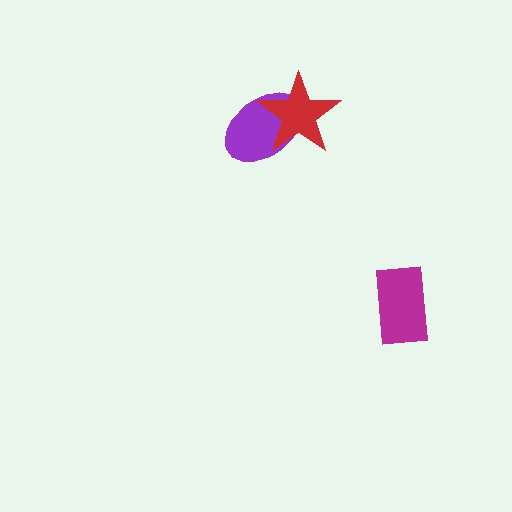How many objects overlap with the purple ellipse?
1 object overlaps with the purple ellipse.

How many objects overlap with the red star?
1 object overlaps with the red star.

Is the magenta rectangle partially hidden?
No, no other shape covers it.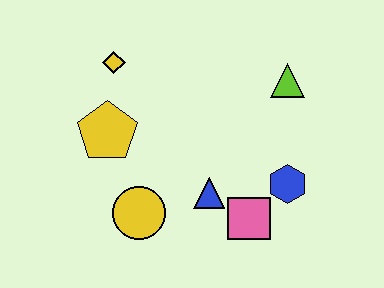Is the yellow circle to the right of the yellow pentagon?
Yes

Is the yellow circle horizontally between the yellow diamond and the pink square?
Yes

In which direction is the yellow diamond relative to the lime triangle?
The yellow diamond is to the left of the lime triangle.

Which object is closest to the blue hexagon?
The pink square is closest to the blue hexagon.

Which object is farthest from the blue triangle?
The yellow diamond is farthest from the blue triangle.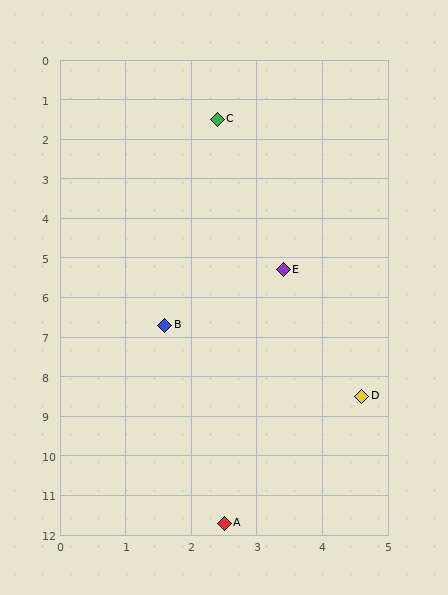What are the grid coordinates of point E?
Point E is at approximately (3.4, 5.3).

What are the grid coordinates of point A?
Point A is at approximately (2.5, 11.7).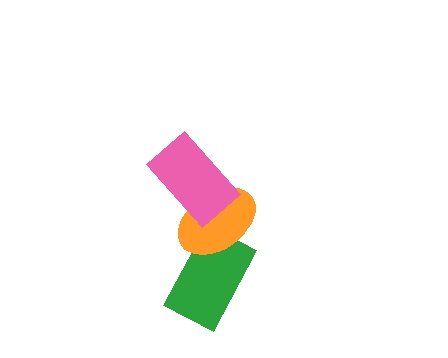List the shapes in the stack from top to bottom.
From top to bottom: the pink rectangle, the orange ellipse, the green rectangle.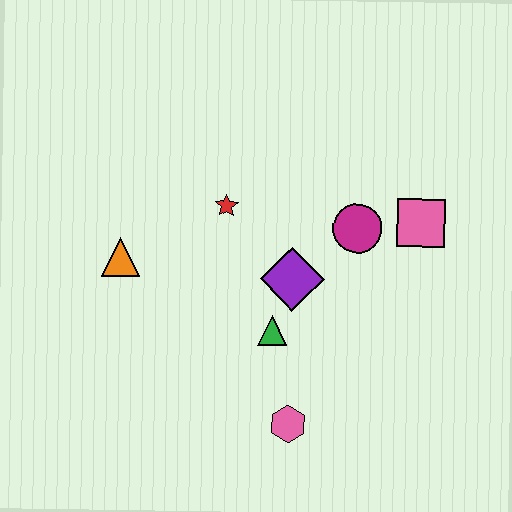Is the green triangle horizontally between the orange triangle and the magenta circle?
Yes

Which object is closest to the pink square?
The magenta circle is closest to the pink square.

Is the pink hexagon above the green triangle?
No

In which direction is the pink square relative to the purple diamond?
The pink square is to the right of the purple diamond.